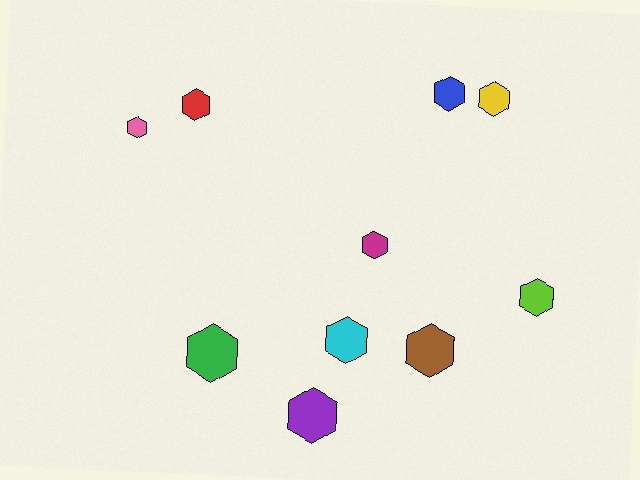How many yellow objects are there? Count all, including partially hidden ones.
There is 1 yellow object.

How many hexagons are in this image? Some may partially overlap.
There are 10 hexagons.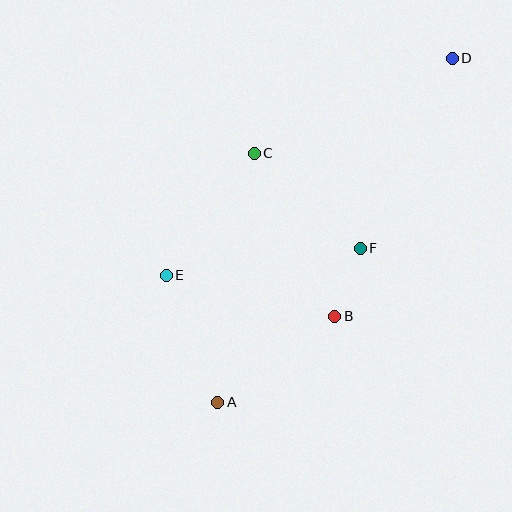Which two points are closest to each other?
Points B and F are closest to each other.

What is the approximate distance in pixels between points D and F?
The distance between D and F is approximately 211 pixels.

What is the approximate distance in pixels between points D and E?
The distance between D and E is approximately 359 pixels.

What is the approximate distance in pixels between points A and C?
The distance between A and C is approximately 252 pixels.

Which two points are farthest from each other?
Points A and D are farthest from each other.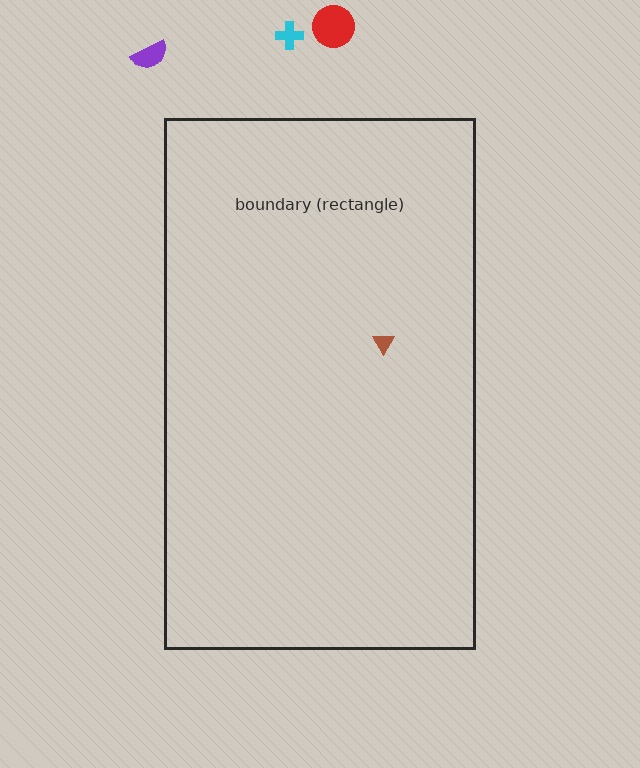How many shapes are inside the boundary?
1 inside, 3 outside.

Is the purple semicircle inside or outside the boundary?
Outside.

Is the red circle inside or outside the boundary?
Outside.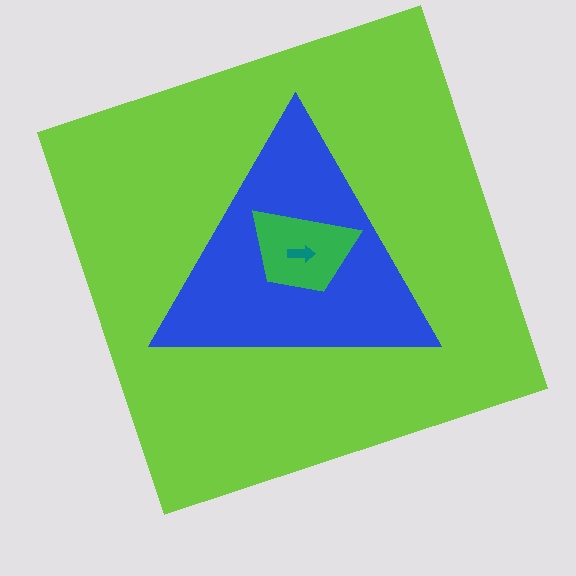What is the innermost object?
The teal arrow.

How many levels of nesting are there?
4.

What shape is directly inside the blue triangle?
The green trapezoid.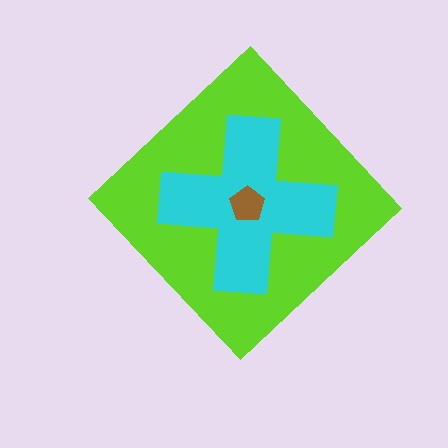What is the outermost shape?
The lime diamond.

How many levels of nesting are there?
3.